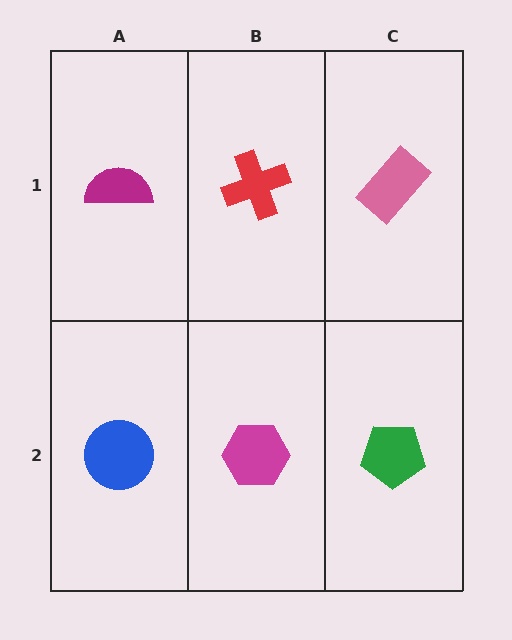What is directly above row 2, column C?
A pink rectangle.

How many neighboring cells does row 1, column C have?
2.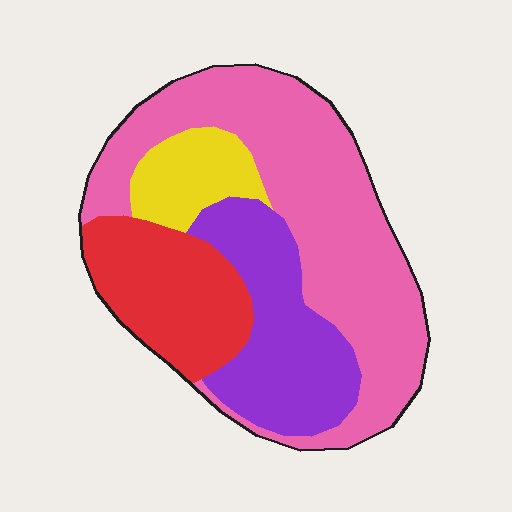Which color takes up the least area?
Yellow, at roughly 10%.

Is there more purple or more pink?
Pink.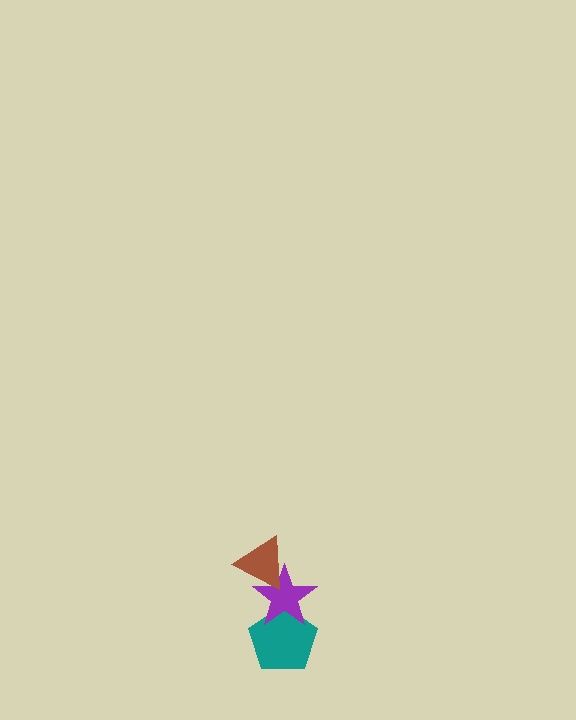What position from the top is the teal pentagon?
The teal pentagon is 3rd from the top.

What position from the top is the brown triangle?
The brown triangle is 1st from the top.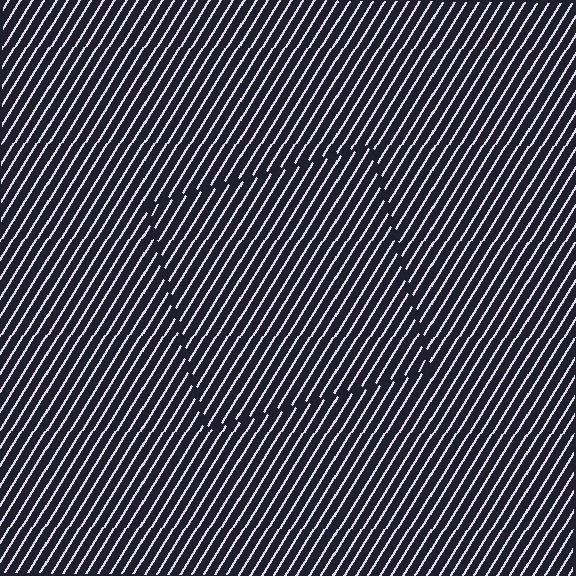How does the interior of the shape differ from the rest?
The interior of the shape contains the same grating, shifted by half a period — the contour is defined by the phase discontinuity where line-ends from the inner and outer gratings abut.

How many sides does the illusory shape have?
4 sides — the line-ends trace a square.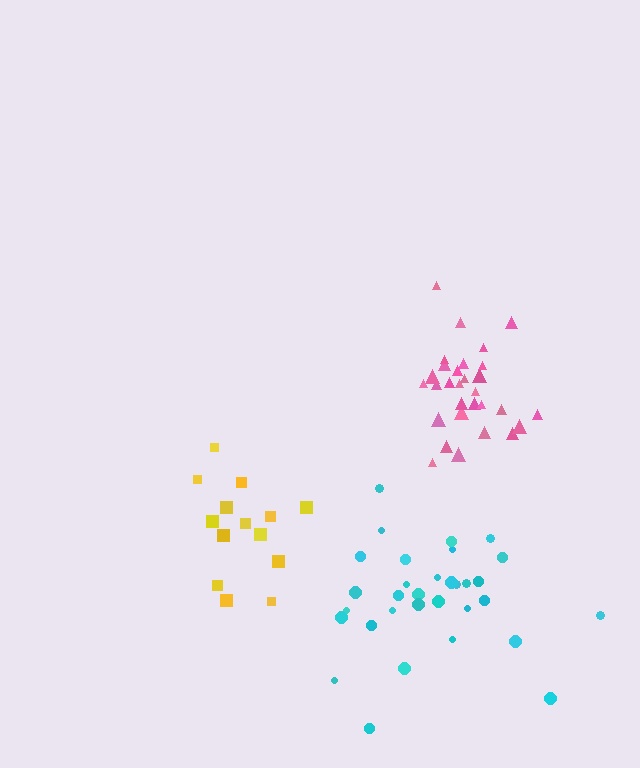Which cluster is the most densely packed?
Pink.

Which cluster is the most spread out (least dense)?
Cyan.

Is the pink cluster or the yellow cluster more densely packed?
Pink.